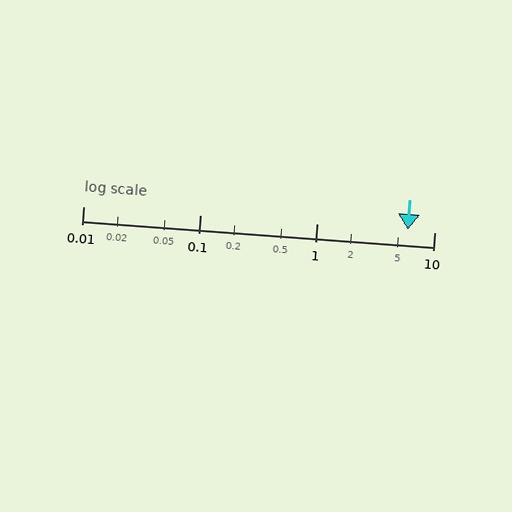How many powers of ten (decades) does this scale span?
The scale spans 3 decades, from 0.01 to 10.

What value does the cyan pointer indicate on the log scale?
The pointer indicates approximately 5.9.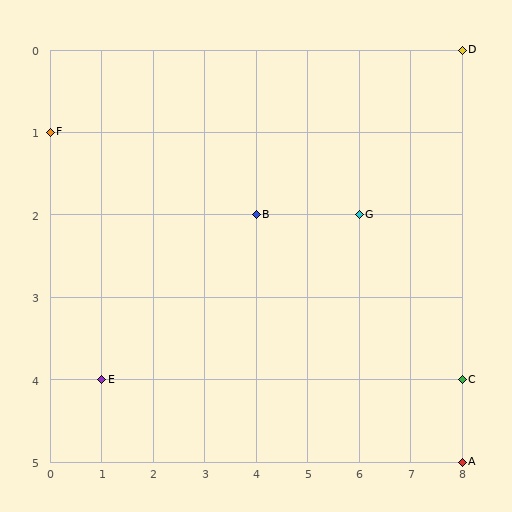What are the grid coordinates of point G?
Point G is at grid coordinates (6, 2).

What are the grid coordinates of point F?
Point F is at grid coordinates (0, 1).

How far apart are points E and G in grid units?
Points E and G are 5 columns and 2 rows apart (about 5.4 grid units diagonally).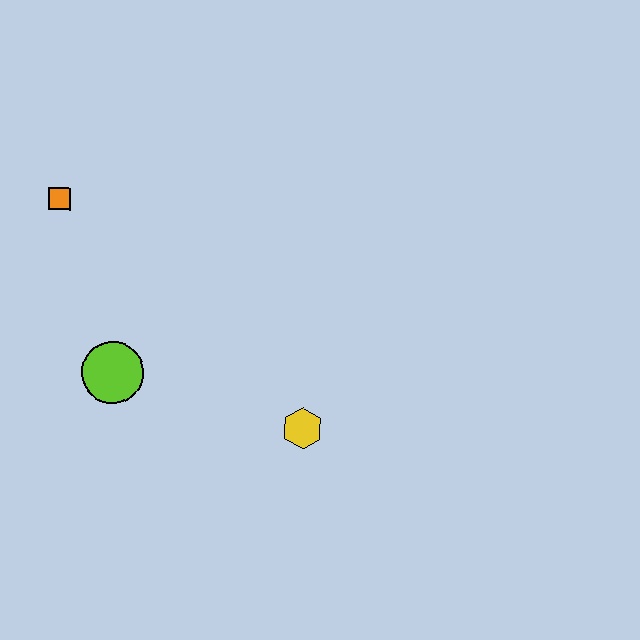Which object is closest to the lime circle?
The orange square is closest to the lime circle.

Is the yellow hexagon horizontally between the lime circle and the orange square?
No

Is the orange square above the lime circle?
Yes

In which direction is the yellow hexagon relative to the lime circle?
The yellow hexagon is to the right of the lime circle.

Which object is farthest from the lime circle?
The yellow hexagon is farthest from the lime circle.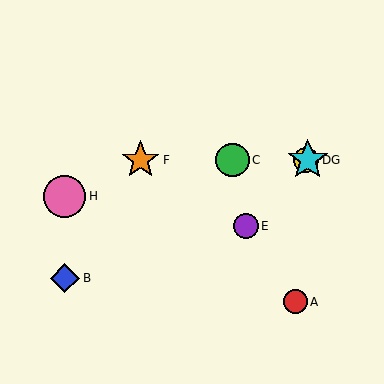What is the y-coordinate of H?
Object H is at y≈196.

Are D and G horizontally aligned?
Yes, both are at y≈160.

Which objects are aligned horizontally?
Objects C, D, F, G are aligned horizontally.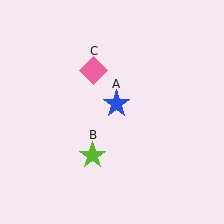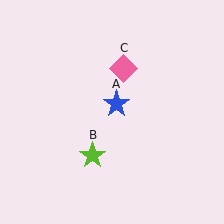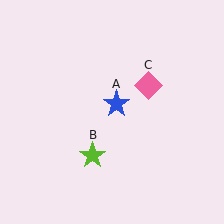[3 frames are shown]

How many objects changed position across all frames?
1 object changed position: pink diamond (object C).